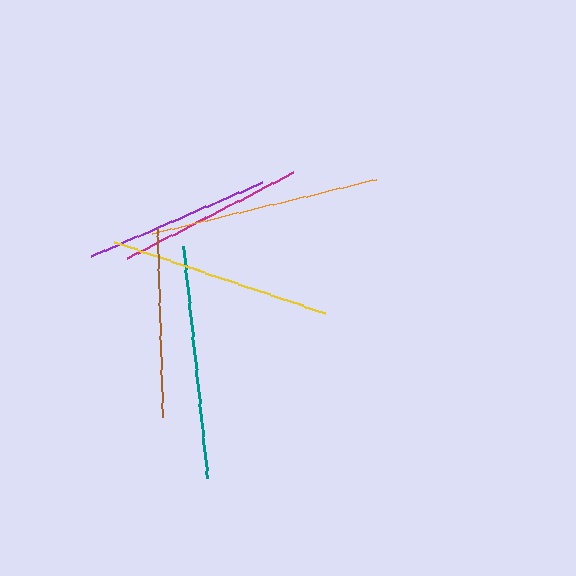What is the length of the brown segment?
The brown segment is approximately 189 pixels long.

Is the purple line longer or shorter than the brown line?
The brown line is longer than the purple line.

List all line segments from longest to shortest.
From longest to shortest: teal, orange, yellow, brown, magenta, purple.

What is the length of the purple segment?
The purple segment is approximately 187 pixels long.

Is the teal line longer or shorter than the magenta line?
The teal line is longer than the magenta line.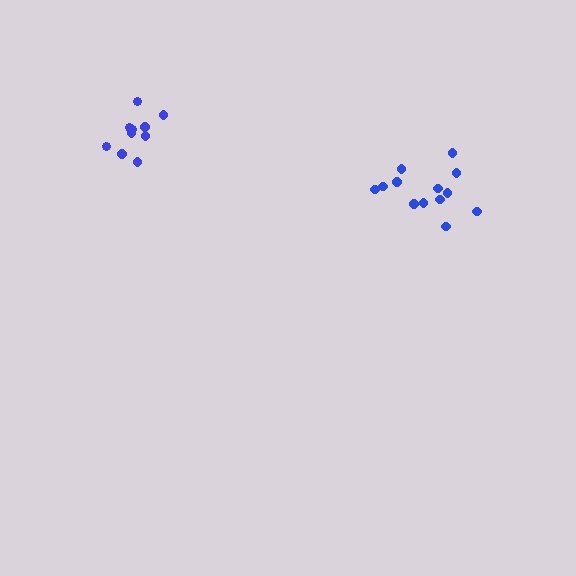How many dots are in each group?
Group 1: 13 dots, Group 2: 10 dots (23 total).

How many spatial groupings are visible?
There are 2 spatial groupings.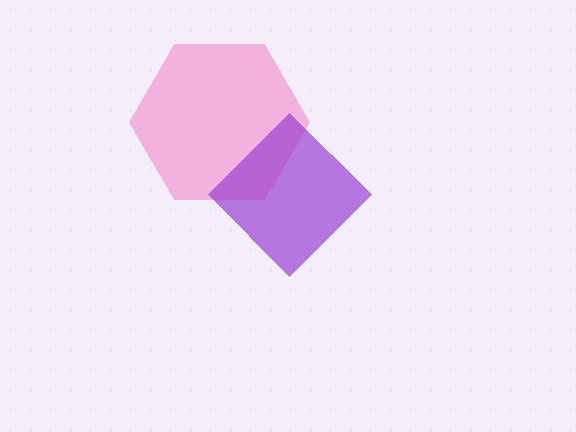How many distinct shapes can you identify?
There are 2 distinct shapes: a pink hexagon, a purple diamond.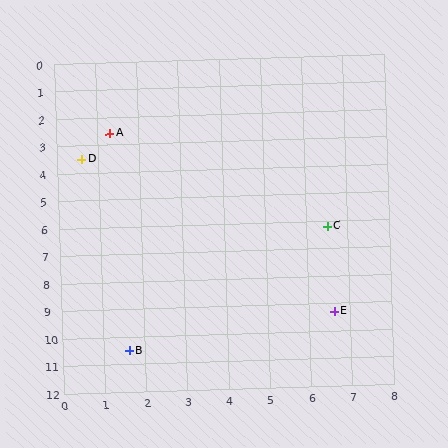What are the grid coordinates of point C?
Point C is at approximately (6.5, 6.2).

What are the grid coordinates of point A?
Point A is at approximately (1.3, 2.6).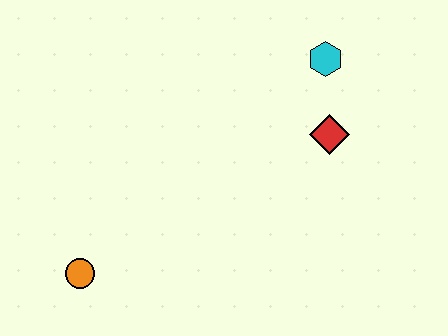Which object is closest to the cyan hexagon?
The red diamond is closest to the cyan hexagon.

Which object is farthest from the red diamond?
The orange circle is farthest from the red diamond.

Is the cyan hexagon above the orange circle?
Yes